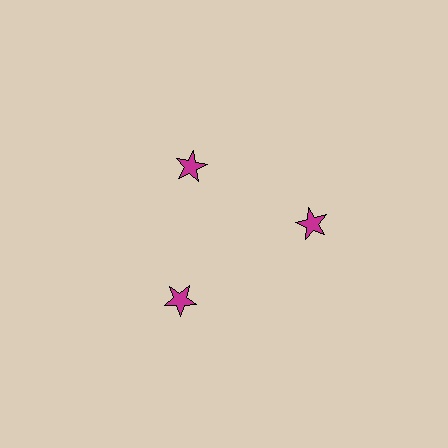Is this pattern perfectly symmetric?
No. The 3 magenta stars are arranged in a ring, but one element near the 11 o'clock position is pulled inward toward the center, breaking the 3-fold rotational symmetry.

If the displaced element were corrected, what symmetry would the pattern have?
It would have 3-fold rotational symmetry — the pattern would map onto itself every 120 degrees.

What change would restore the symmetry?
The symmetry would be restored by moving it outward, back onto the ring so that all 3 stars sit at equal angles and equal distance from the center.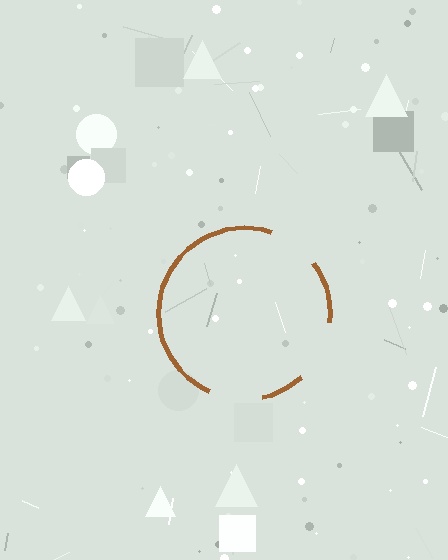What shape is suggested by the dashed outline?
The dashed outline suggests a circle.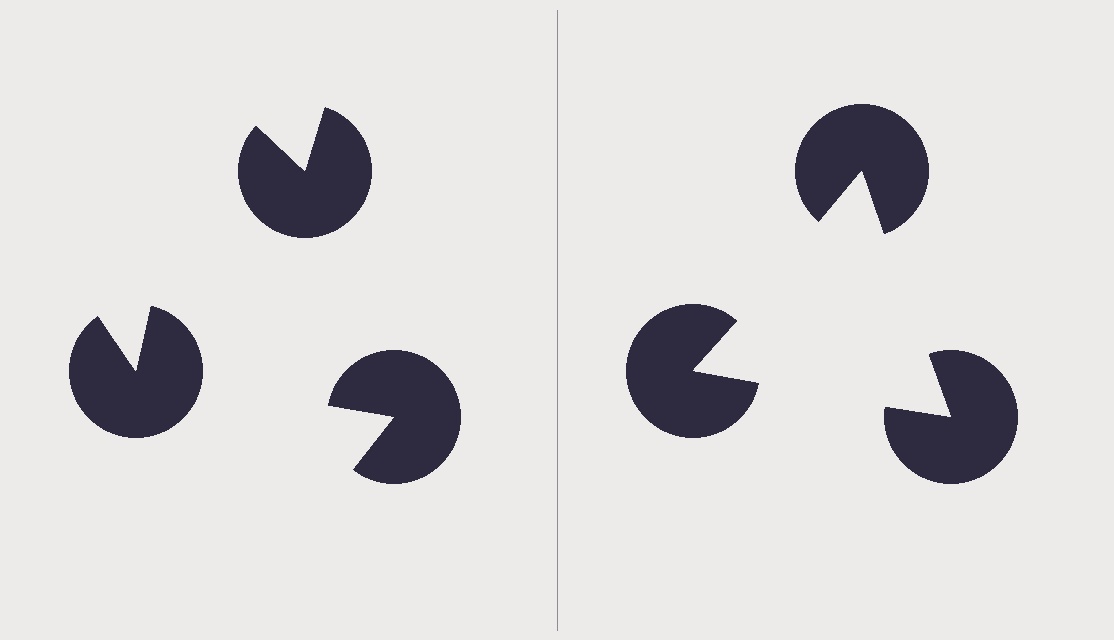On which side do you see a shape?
An illusory triangle appears on the right side. On the left side the wedge cuts are rotated, so no coherent shape forms.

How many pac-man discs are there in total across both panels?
6 — 3 on each side.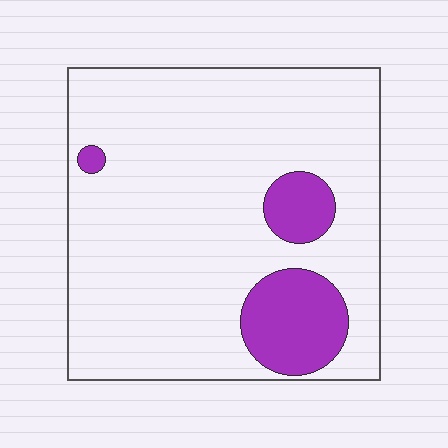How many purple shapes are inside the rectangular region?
3.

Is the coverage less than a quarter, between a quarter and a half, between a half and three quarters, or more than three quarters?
Less than a quarter.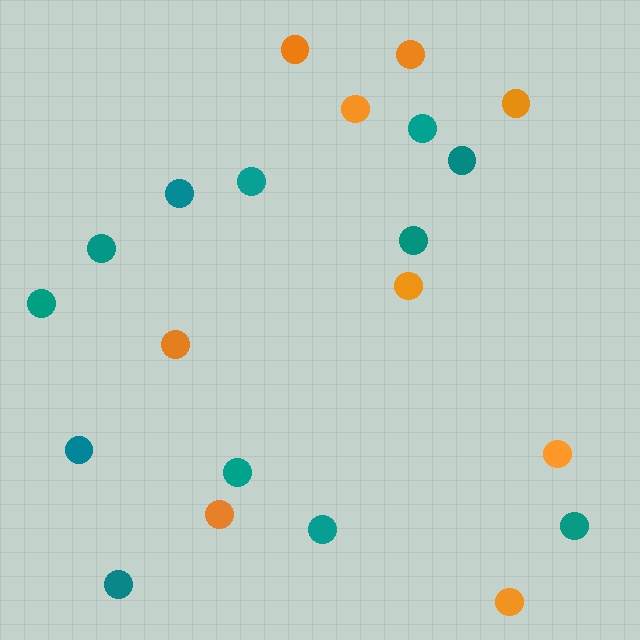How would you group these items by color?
There are 2 groups: one group of orange circles (9) and one group of teal circles (12).